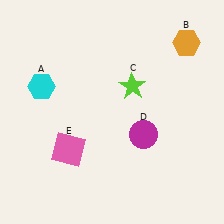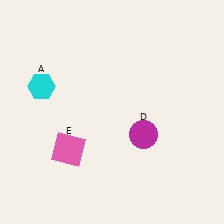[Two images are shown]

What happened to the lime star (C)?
The lime star (C) was removed in Image 2. It was in the top-right area of Image 1.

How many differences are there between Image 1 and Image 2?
There are 2 differences between the two images.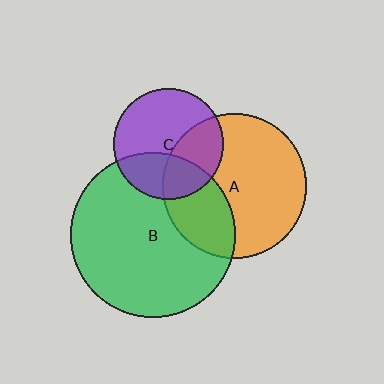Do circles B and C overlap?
Yes.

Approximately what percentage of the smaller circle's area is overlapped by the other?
Approximately 30%.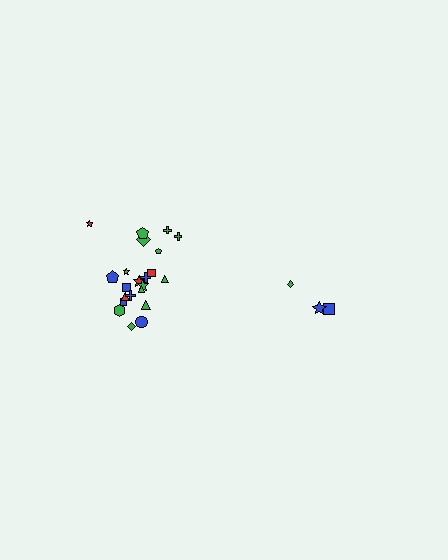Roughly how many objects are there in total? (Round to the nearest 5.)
Roughly 25 objects in total.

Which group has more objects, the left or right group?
The left group.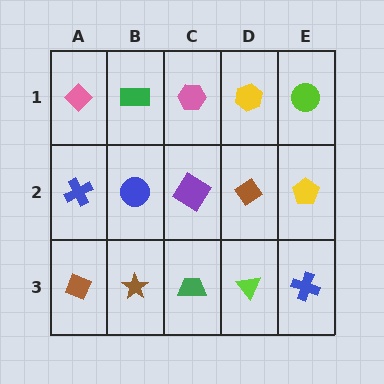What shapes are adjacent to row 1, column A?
A blue cross (row 2, column A), a green rectangle (row 1, column B).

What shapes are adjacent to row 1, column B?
A blue circle (row 2, column B), a pink diamond (row 1, column A), a pink hexagon (row 1, column C).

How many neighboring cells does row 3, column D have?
3.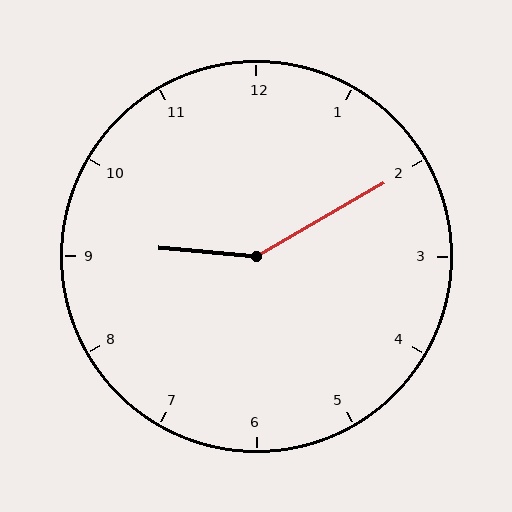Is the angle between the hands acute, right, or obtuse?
It is obtuse.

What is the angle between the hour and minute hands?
Approximately 145 degrees.